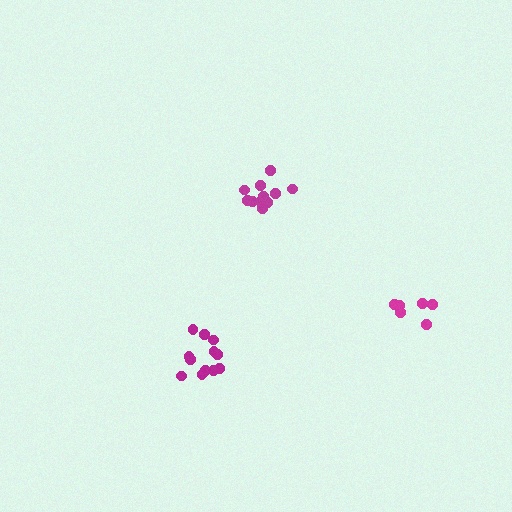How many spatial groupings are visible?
There are 3 spatial groupings.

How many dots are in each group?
Group 1: 12 dots, Group 2: 6 dots, Group 3: 12 dots (30 total).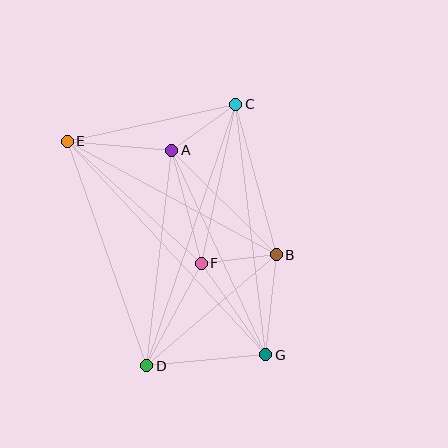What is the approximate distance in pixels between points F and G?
The distance between F and G is approximately 112 pixels.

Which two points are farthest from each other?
Points E and G are farthest from each other.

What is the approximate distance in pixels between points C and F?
The distance between C and F is approximately 163 pixels.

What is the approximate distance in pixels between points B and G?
The distance between B and G is approximately 101 pixels.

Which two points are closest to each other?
Points B and F are closest to each other.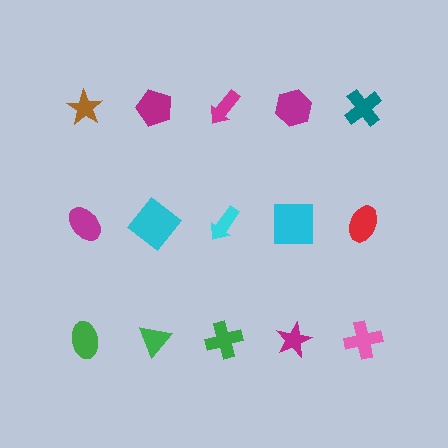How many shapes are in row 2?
5 shapes.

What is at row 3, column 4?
A magenta star.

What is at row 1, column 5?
A teal cross.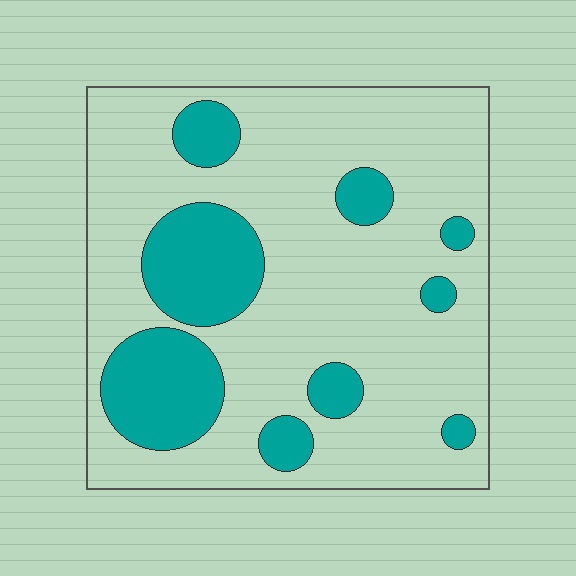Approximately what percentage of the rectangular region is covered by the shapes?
Approximately 25%.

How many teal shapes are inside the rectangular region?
9.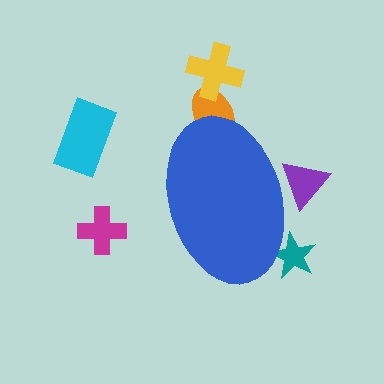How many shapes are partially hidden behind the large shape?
3 shapes are partially hidden.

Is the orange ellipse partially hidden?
Yes, the orange ellipse is partially hidden behind the blue ellipse.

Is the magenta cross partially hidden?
No, the magenta cross is fully visible.